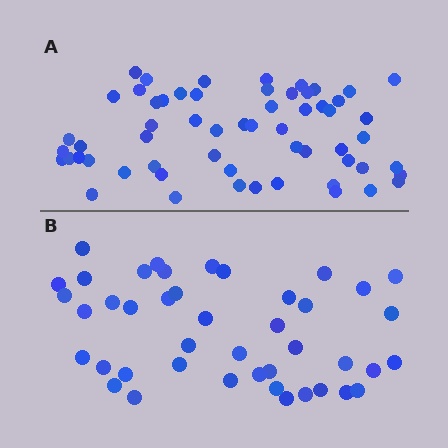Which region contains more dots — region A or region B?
Region A (the top region) has more dots.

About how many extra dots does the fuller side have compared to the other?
Region A has approximately 15 more dots than region B.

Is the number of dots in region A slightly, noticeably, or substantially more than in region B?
Region A has noticeably more, but not dramatically so. The ratio is roughly 1.4 to 1.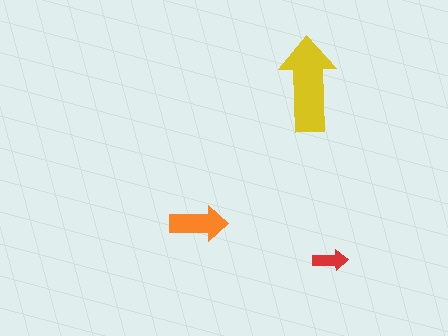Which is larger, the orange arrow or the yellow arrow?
The yellow one.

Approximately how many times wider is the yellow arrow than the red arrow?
About 2.5 times wider.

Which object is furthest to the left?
The orange arrow is leftmost.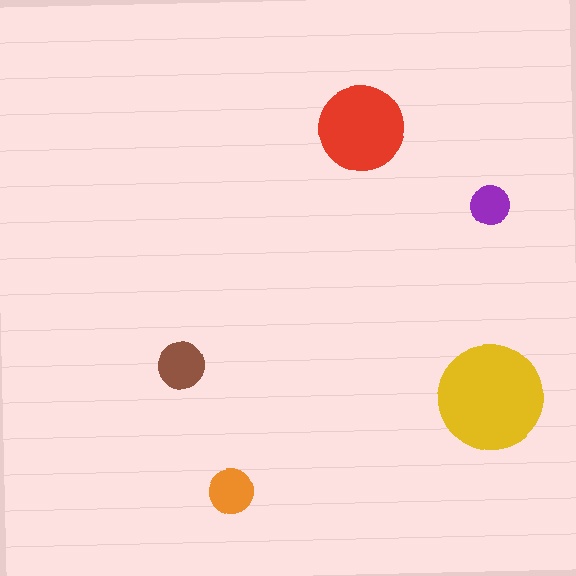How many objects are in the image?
There are 5 objects in the image.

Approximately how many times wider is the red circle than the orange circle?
About 2 times wider.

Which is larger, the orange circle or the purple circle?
The orange one.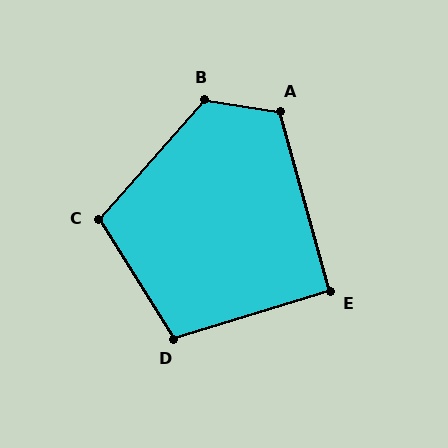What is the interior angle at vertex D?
Approximately 105 degrees (obtuse).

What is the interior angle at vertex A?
Approximately 114 degrees (obtuse).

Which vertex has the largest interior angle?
B, at approximately 123 degrees.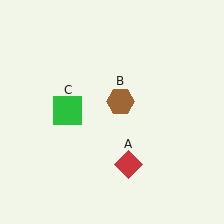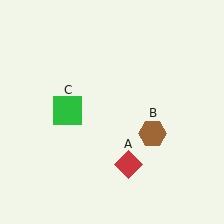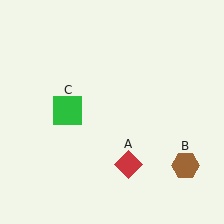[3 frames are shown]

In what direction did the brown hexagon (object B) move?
The brown hexagon (object B) moved down and to the right.